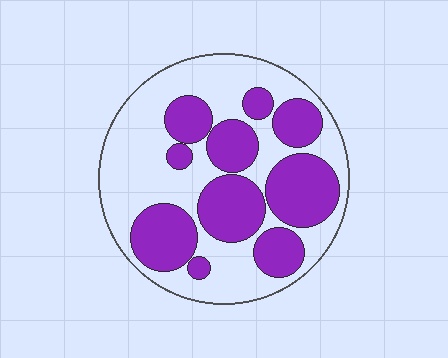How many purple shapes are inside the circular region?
10.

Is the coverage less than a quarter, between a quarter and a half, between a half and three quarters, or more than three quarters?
Between a quarter and a half.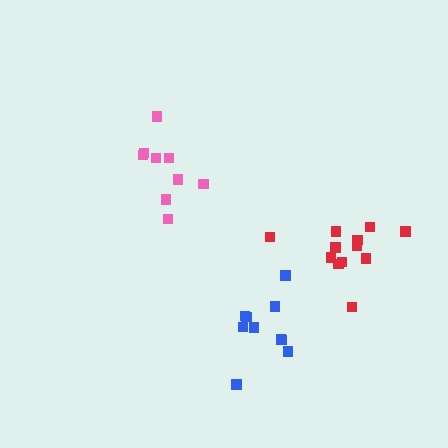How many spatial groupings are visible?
There are 3 spatial groupings.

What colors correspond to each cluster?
The clusters are colored: pink, red, blue.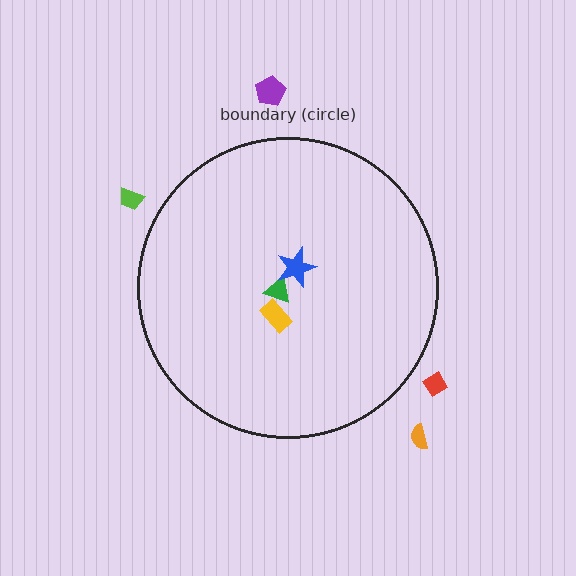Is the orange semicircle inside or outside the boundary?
Outside.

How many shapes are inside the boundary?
3 inside, 4 outside.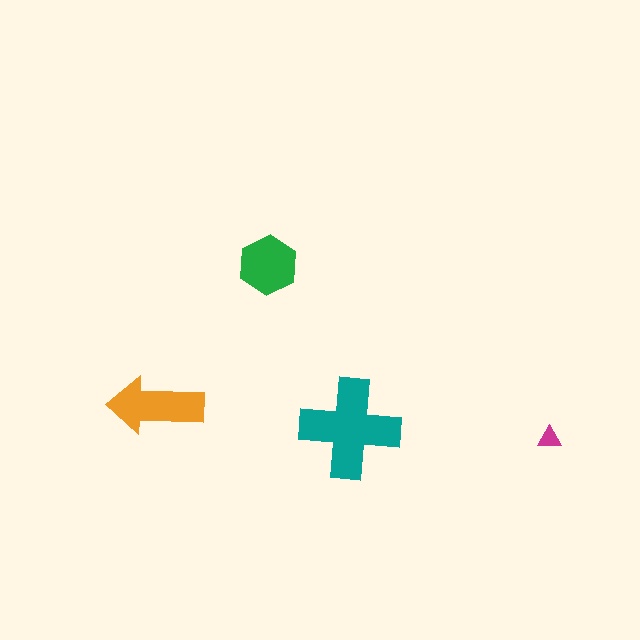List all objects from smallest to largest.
The magenta triangle, the green hexagon, the orange arrow, the teal cross.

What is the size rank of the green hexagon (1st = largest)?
3rd.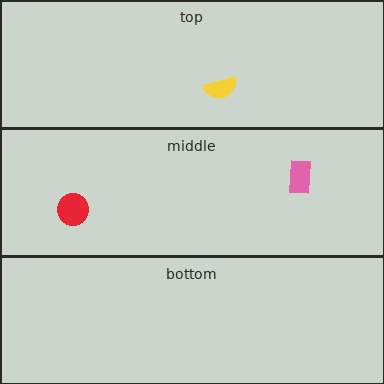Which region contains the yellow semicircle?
The top region.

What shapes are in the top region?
The yellow semicircle.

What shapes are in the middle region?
The red circle, the pink rectangle.